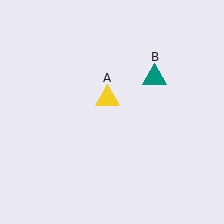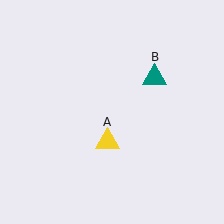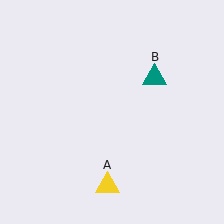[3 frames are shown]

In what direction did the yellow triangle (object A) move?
The yellow triangle (object A) moved down.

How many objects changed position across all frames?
1 object changed position: yellow triangle (object A).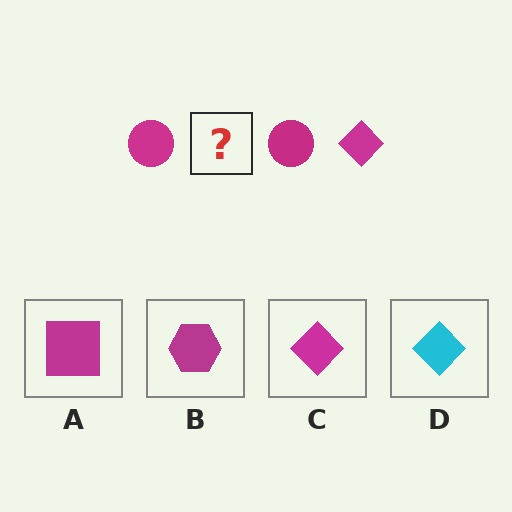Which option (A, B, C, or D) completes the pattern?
C.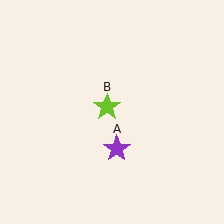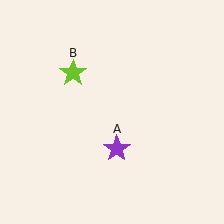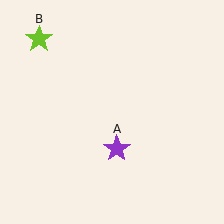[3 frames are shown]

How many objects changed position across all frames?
1 object changed position: lime star (object B).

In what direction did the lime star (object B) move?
The lime star (object B) moved up and to the left.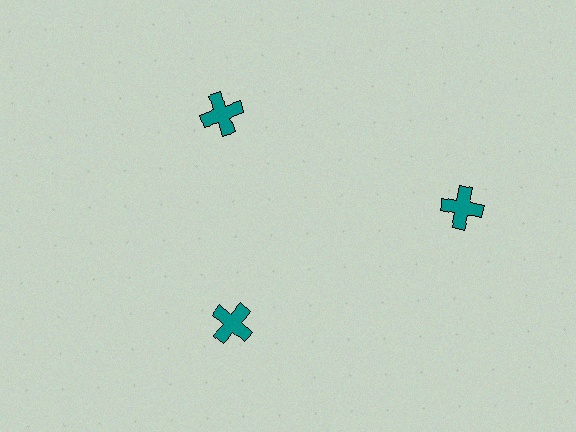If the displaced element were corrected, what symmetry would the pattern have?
It would have 3-fold rotational symmetry — the pattern would map onto itself every 120 degrees.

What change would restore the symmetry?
The symmetry would be restored by moving it inward, back onto the ring so that all 3 crosses sit at equal angles and equal distance from the center.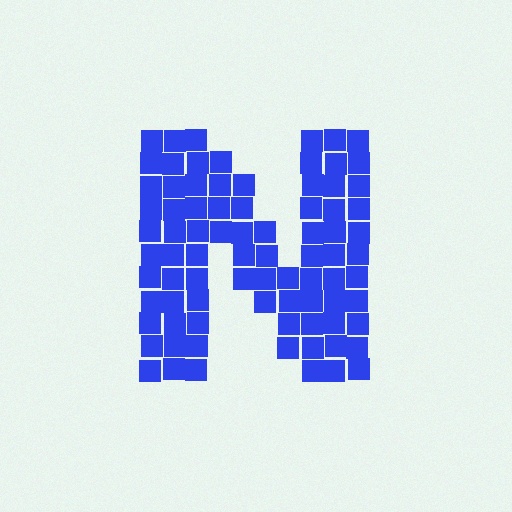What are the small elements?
The small elements are squares.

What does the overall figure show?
The overall figure shows the letter N.